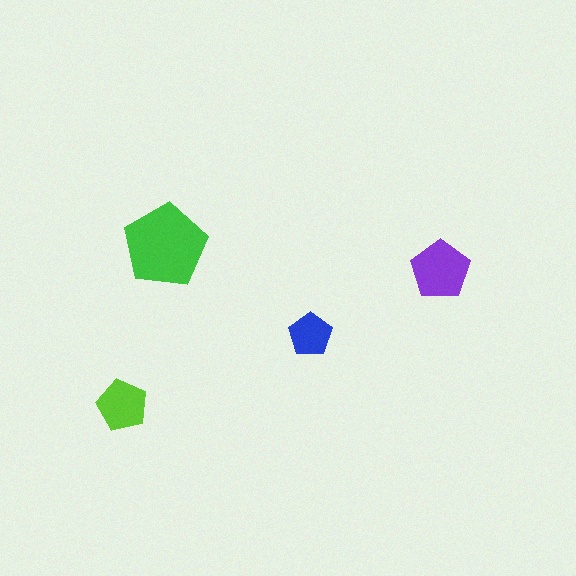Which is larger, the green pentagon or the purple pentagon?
The green one.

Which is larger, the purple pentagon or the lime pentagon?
The purple one.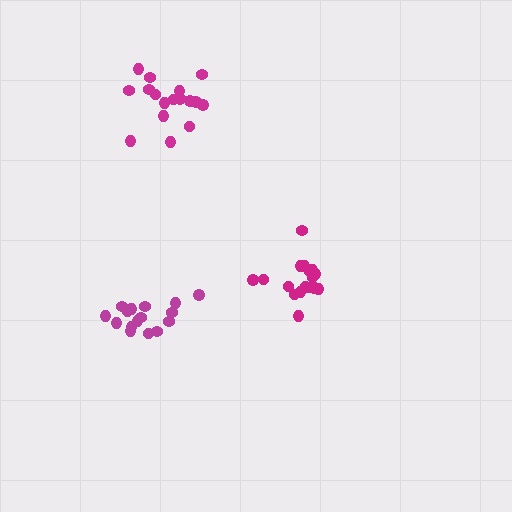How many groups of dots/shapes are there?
There are 3 groups.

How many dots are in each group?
Group 1: 17 dots, Group 2: 16 dots, Group 3: 18 dots (51 total).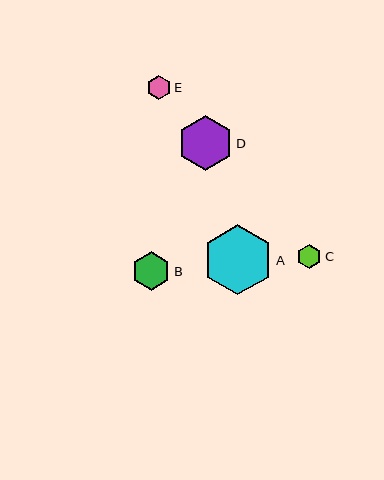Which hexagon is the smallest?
Hexagon E is the smallest with a size of approximately 24 pixels.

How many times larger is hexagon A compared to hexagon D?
Hexagon A is approximately 1.3 times the size of hexagon D.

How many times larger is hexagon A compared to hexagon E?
Hexagon A is approximately 3.0 times the size of hexagon E.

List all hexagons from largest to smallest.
From largest to smallest: A, D, B, C, E.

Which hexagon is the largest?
Hexagon A is the largest with a size of approximately 70 pixels.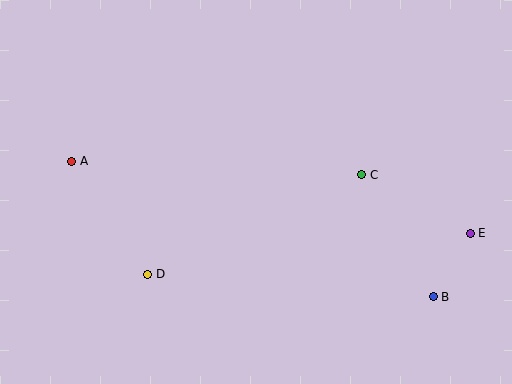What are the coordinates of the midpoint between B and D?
The midpoint between B and D is at (291, 286).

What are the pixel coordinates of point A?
Point A is at (72, 161).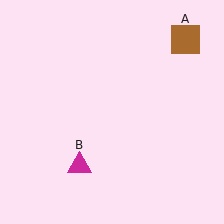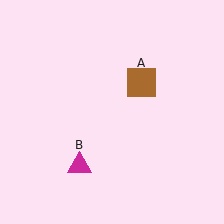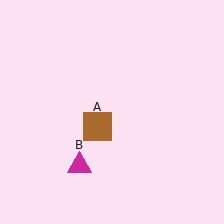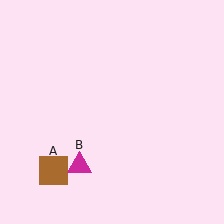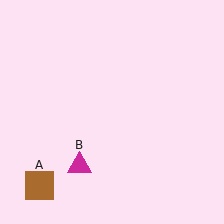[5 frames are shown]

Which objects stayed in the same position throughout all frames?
Magenta triangle (object B) remained stationary.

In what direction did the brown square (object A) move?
The brown square (object A) moved down and to the left.